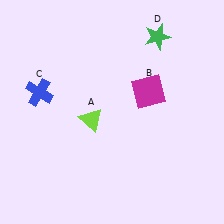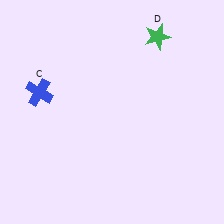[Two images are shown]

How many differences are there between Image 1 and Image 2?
There are 2 differences between the two images.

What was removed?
The lime triangle (A), the magenta square (B) were removed in Image 2.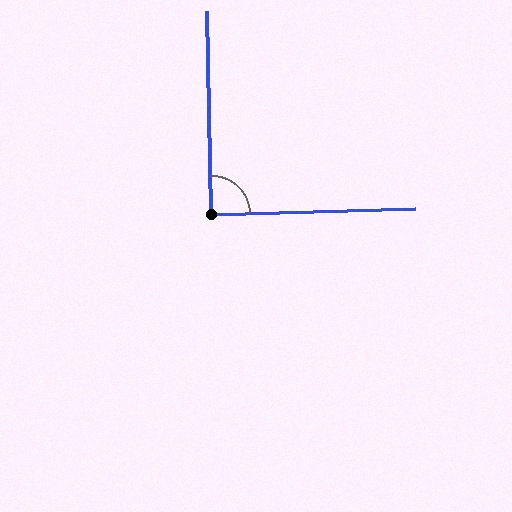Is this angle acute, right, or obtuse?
It is approximately a right angle.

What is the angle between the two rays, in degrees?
Approximately 89 degrees.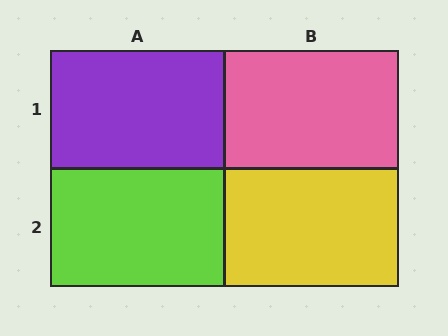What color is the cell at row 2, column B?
Yellow.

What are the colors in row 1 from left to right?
Purple, pink.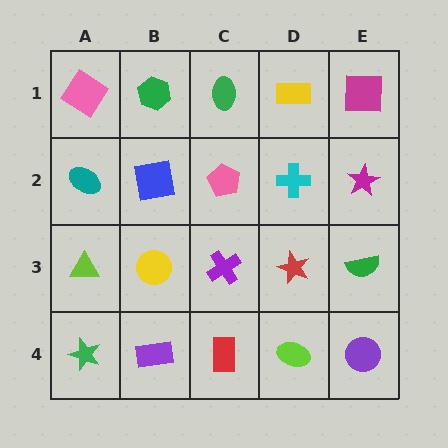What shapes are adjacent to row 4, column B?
A yellow circle (row 3, column B), a green star (row 4, column A), a red rectangle (row 4, column C).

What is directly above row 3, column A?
A teal ellipse.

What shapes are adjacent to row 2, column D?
A yellow rectangle (row 1, column D), a red star (row 3, column D), a pink pentagon (row 2, column C), a magenta star (row 2, column E).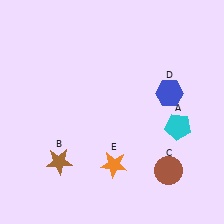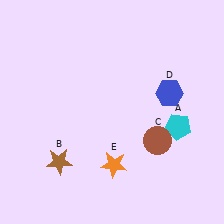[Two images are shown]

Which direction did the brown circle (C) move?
The brown circle (C) moved up.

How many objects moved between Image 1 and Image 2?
1 object moved between the two images.